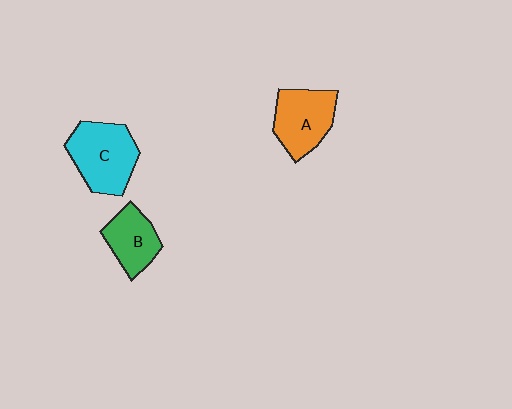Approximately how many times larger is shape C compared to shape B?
Approximately 1.5 times.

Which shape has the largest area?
Shape C (cyan).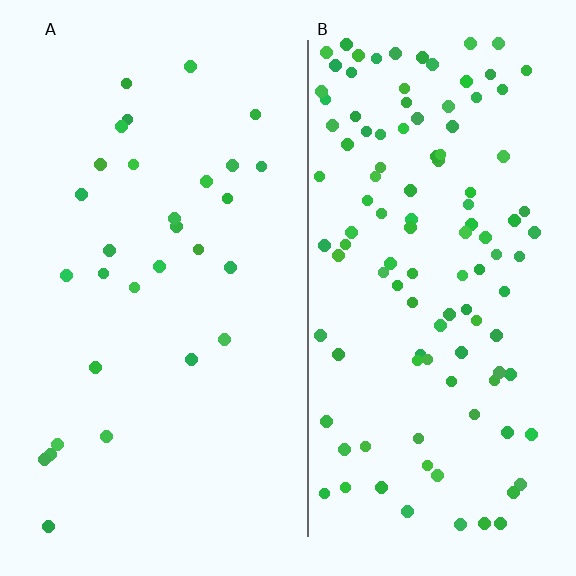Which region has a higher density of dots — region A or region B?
B (the right).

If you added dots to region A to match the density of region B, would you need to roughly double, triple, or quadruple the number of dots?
Approximately quadruple.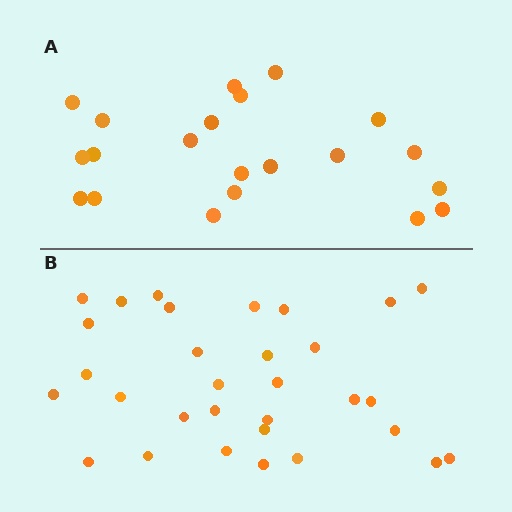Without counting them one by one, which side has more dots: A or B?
Region B (the bottom region) has more dots.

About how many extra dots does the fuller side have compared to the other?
Region B has roughly 10 or so more dots than region A.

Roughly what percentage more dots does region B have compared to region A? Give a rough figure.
About 50% more.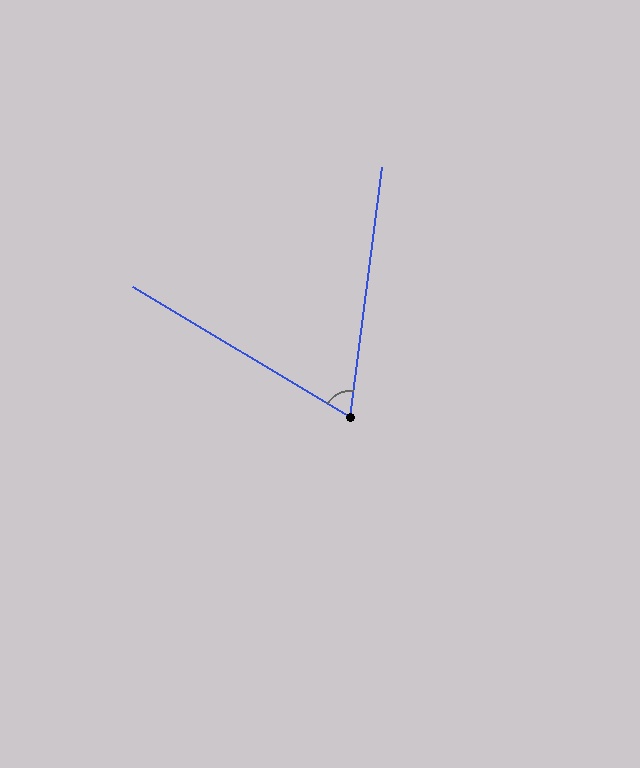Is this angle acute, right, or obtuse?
It is acute.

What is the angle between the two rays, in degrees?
Approximately 66 degrees.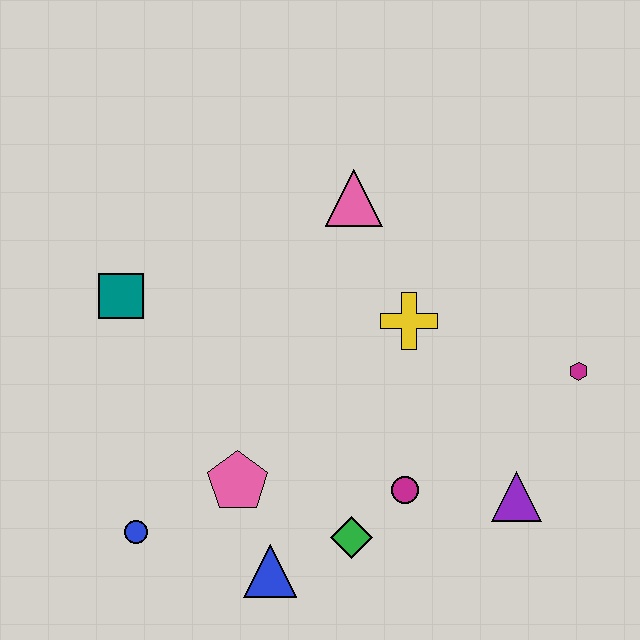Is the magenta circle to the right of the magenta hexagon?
No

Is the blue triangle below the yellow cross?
Yes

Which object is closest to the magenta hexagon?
The purple triangle is closest to the magenta hexagon.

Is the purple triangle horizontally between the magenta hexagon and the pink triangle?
Yes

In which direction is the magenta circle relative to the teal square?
The magenta circle is to the right of the teal square.